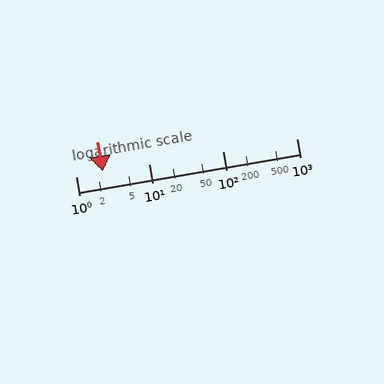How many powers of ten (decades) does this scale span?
The scale spans 3 decades, from 1 to 1000.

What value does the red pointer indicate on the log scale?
The pointer indicates approximately 2.3.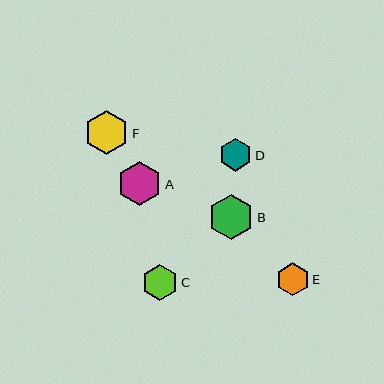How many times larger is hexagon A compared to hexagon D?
Hexagon A is approximately 1.4 times the size of hexagon D.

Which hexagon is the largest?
Hexagon B is the largest with a size of approximately 45 pixels.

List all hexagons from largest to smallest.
From largest to smallest: B, F, A, C, E, D.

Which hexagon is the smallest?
Hexagon D is the smallest with a size of approximately 32 pixels.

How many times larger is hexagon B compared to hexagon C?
Hexagon B is approximately 1.3 times the size of hexagon C.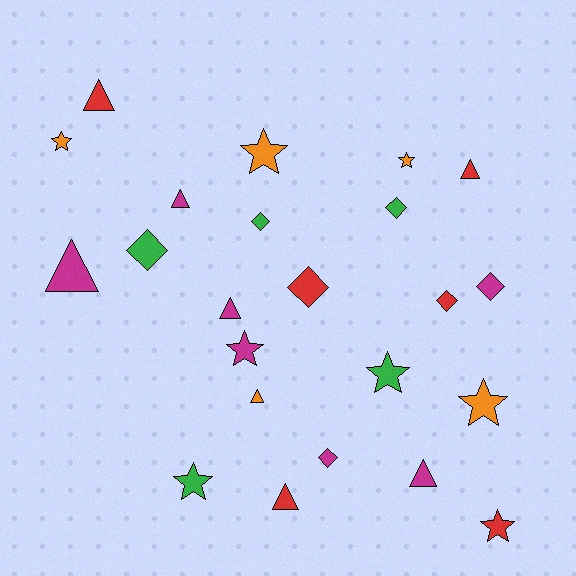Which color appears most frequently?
Magenta, with 7 objects.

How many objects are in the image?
There are 23 objects.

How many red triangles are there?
There are 3 red triangles.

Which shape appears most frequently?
Triangle, with 8 objects.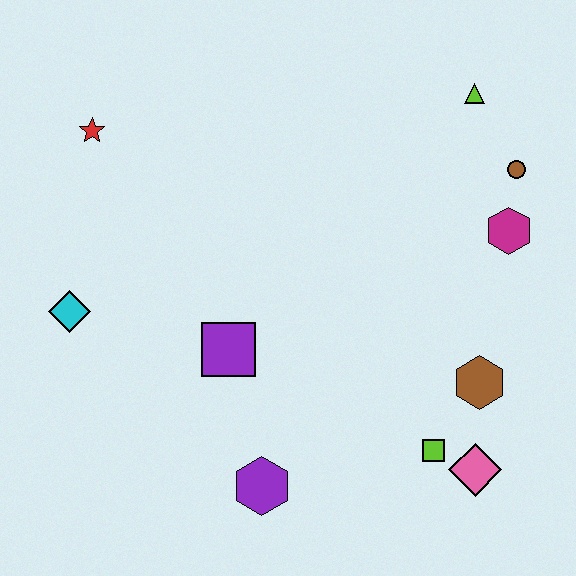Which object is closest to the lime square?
The pink diamond is closest to the lime square.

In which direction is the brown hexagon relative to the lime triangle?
The brown hexagon is below the lime triangle.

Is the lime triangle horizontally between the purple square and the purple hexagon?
No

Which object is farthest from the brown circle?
The cyan diamond is farthest from the brown circle.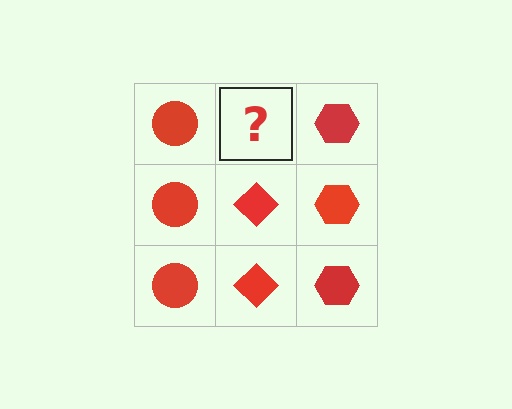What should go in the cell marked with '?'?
The missing cell should contain a red diamond.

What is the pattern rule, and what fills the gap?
The rule is that each column has a consistent shape. The gap should be filled with a red diamond.